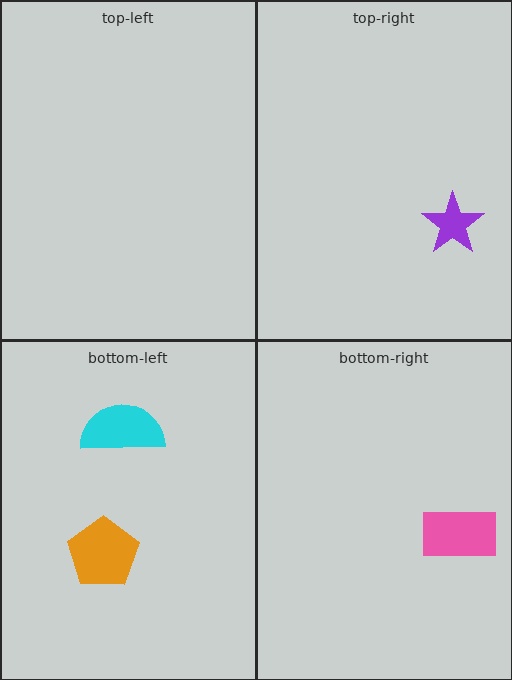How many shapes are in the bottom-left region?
2.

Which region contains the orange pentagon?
The bottom-left region.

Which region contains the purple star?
The top-right region.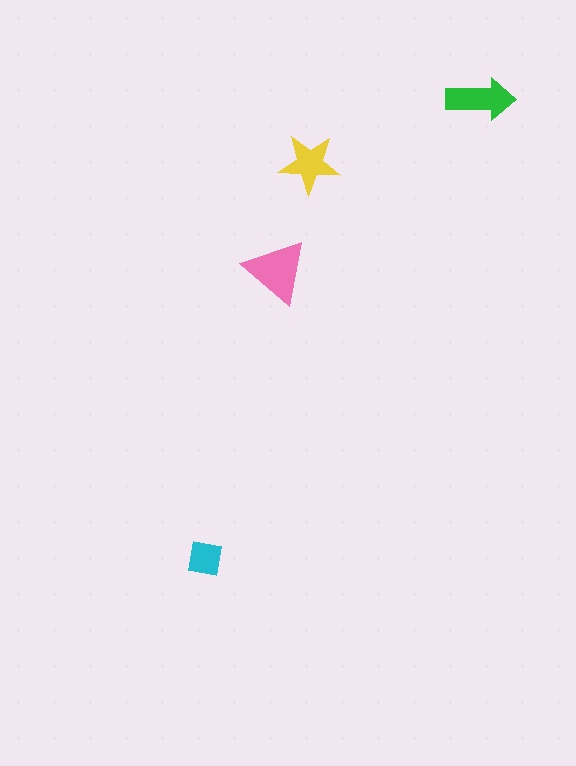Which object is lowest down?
The cyan square is bottommost.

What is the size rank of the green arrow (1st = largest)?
2nd.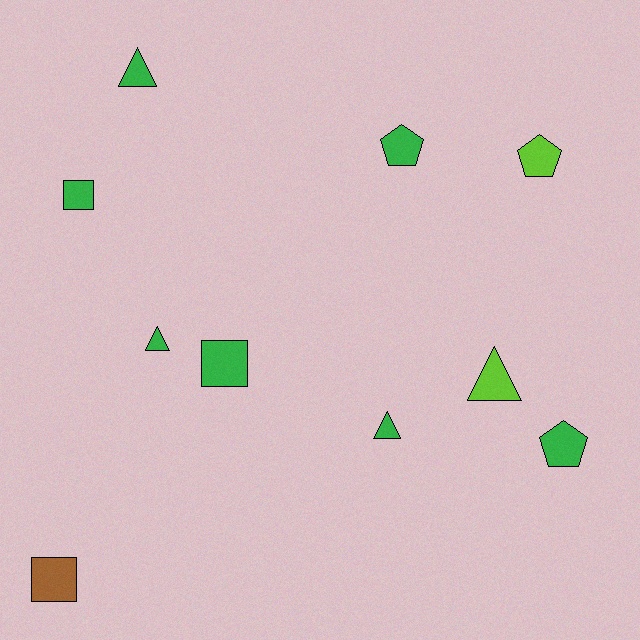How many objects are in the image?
There are 10 objects.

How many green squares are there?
There are 2 green squares.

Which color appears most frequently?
Green, with 7 objects.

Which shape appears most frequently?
Triangle, with 4 objects.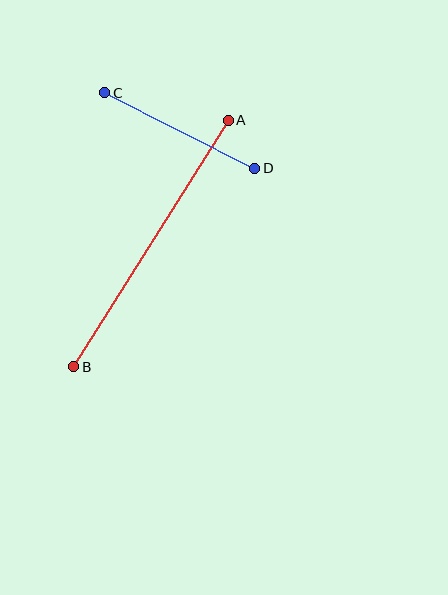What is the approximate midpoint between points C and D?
The midpoint is at approximately (180, 130) pixels.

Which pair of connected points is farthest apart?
Points A and B are farthest apart.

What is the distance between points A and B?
The distance is approximately 291 pixels.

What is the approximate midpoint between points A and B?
The midpoint is at approximately (151, 243) pixels.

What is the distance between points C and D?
The distance is approximately 168 pixels.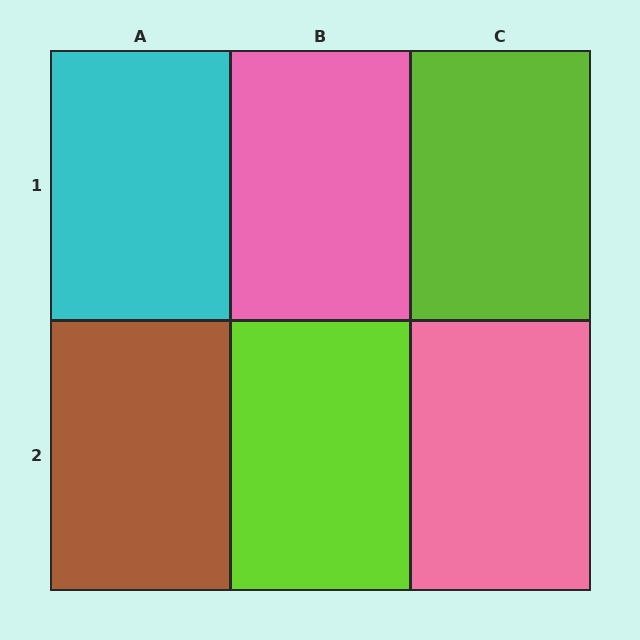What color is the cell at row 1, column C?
Lime.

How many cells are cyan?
1 cell is cyan.